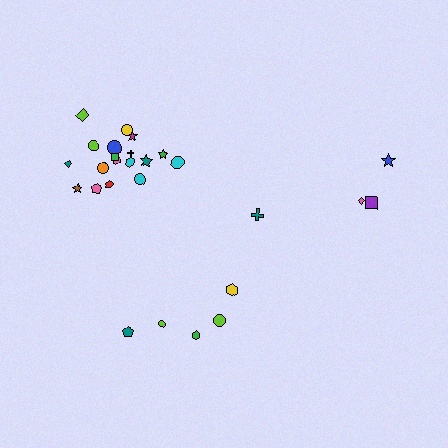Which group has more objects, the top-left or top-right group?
The top-left group.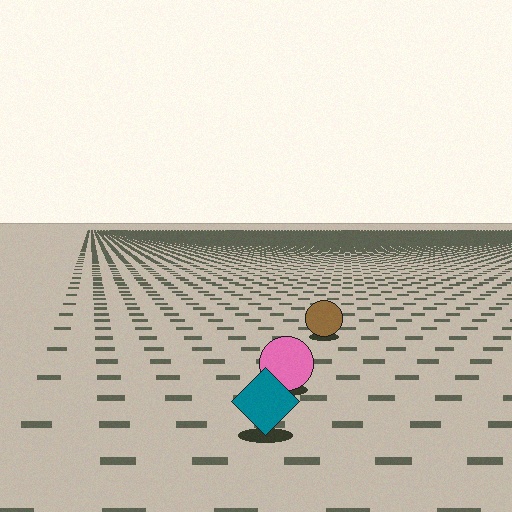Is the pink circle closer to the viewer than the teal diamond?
No. The teal diamond is closer — you can tell from the texture gradient: the ground texture is coarser near it.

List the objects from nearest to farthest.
From nearest to farthest: the teal diamond, the pink circle, the brown circle.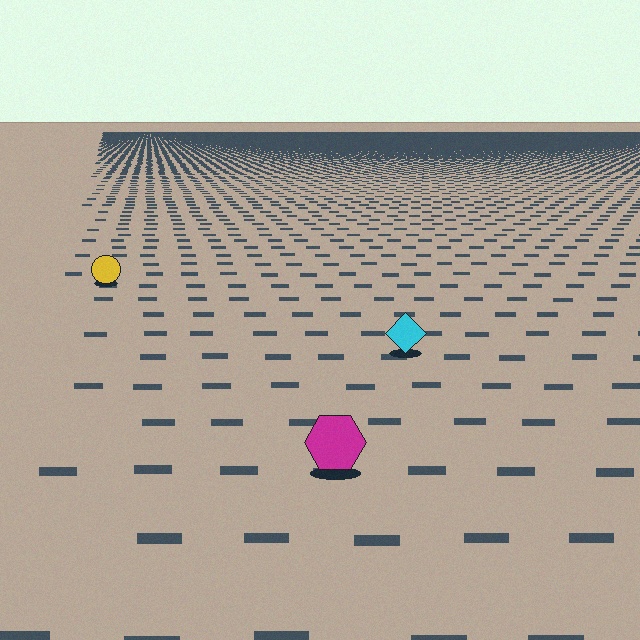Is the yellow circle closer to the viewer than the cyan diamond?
No. The cyan diamond is closer — you can tell from the texture gradient: the ground texture is coarser near it.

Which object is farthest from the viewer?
The yellow circle is farthest from the viewer. It appears smaller and the ground texture around it is denser.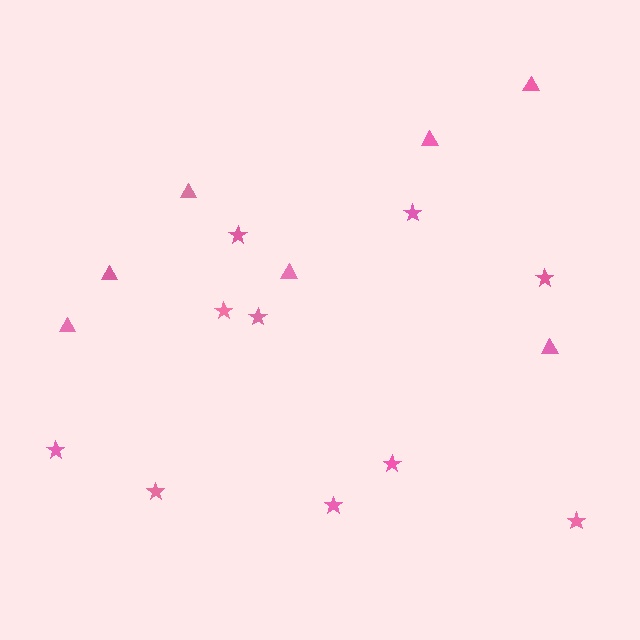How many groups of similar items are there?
There are 2 groups: one group of triangles (7) and one group of stars (10).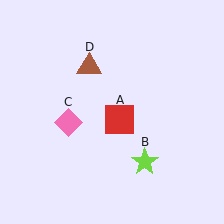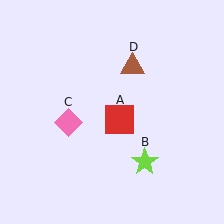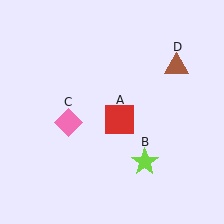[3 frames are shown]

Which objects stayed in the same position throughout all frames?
Red square (object A) and lime star (object B) and pink diamond (object C) remained stationary.